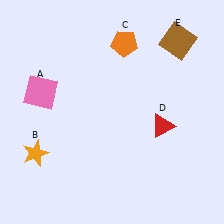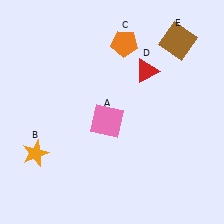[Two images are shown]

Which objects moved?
The objects that moved are: the pink square (A), the red triangle (D).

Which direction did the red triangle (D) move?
The red triangle (D) moved up.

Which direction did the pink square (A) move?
The pink square (A) moved right.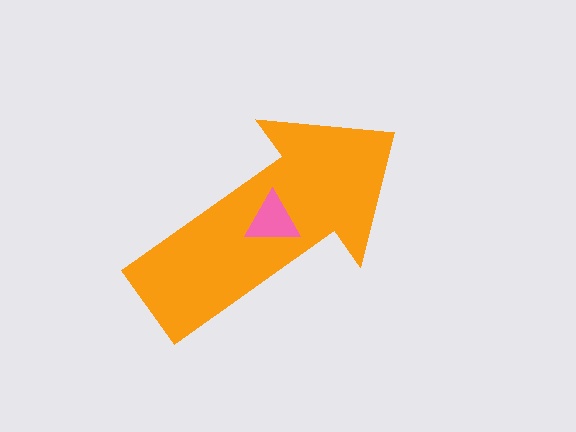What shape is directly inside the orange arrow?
The pink triangle.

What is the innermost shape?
The pink triangle.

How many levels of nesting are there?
2.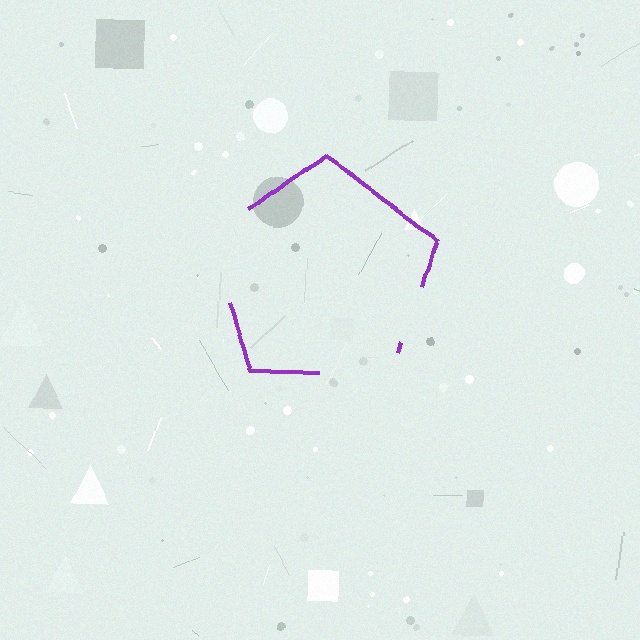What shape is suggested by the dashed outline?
The dashed outline suggests a pentagon.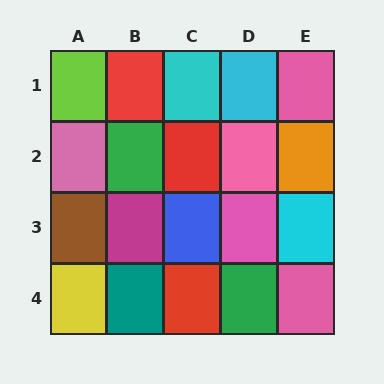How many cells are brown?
1 cell is brown.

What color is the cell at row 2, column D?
Pink.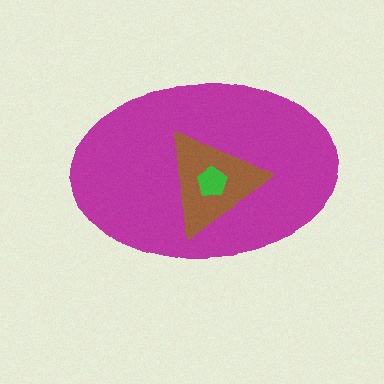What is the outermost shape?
The magenta ellipse.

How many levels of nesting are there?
3.